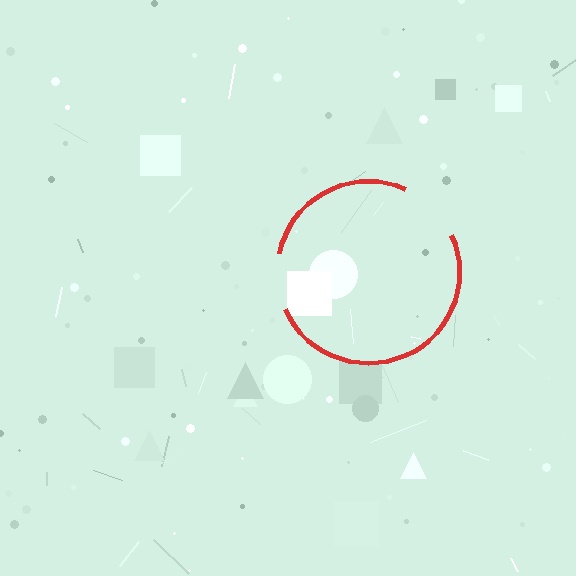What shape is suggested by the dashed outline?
The dashed outline suggests a circle.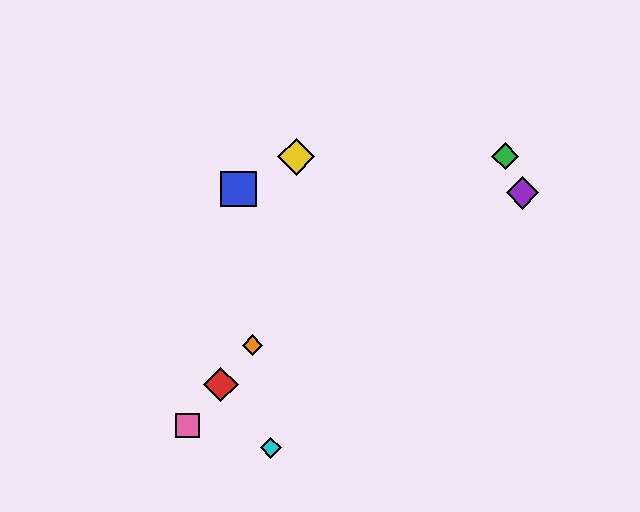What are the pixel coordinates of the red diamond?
The red diamond is at (221, 384).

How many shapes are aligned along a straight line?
3 shapes (the red diamond, the orange diamond, the pink square) are aligned along a straight line.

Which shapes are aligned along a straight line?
The red diamond, the orange diamond, the pink square are aligned along a straight line.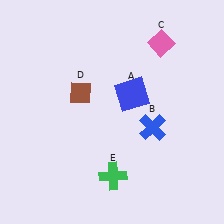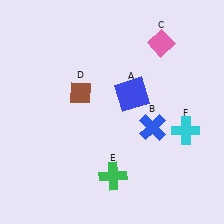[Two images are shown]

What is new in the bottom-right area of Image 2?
A cyan cross (F) was added in the bottom-right area of Image 2.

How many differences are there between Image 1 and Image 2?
There is 1 difference between the two images.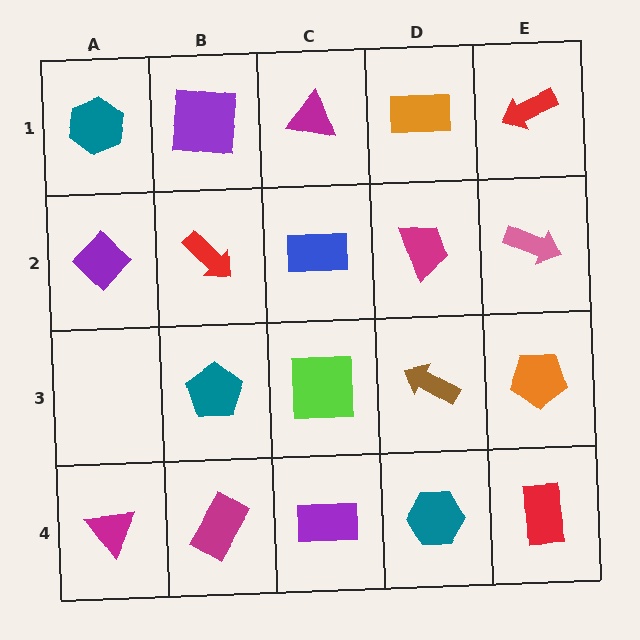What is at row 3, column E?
An orange pentagon.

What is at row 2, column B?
A red arrow.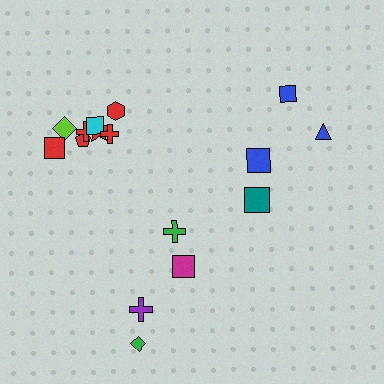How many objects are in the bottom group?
There are 4 objects.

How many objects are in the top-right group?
There are 4 objects.